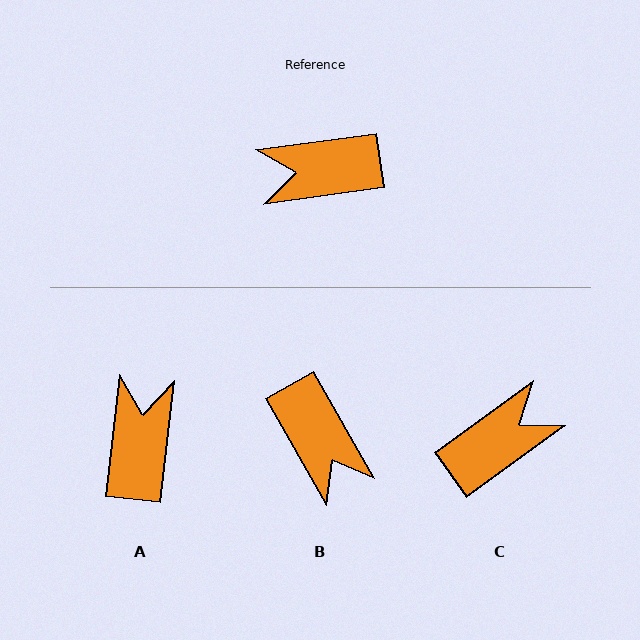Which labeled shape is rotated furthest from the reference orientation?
C, about 152 degrees away.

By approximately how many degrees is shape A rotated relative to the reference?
Approximately 104 degrees clockwise.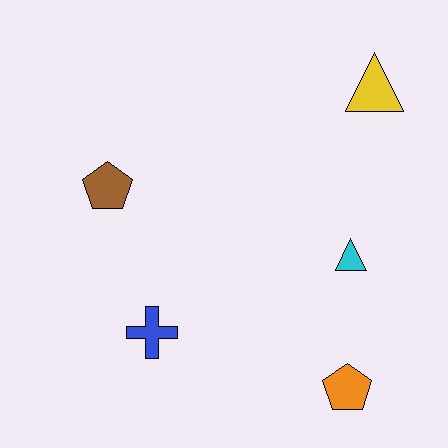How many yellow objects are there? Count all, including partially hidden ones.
There is 1 yellow object.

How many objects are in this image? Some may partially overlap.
There are 5 objects.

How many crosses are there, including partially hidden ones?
There is 1 cross.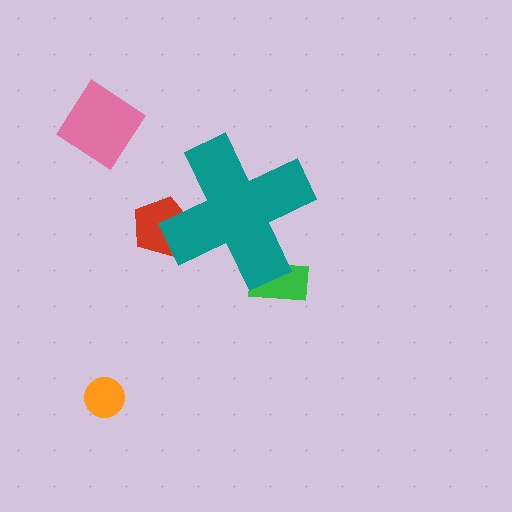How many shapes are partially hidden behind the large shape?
2 shapes are partially hidden.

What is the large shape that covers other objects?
A teal cross.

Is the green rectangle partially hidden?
Yes, the green rectangle is partially hidden behind the teal cross.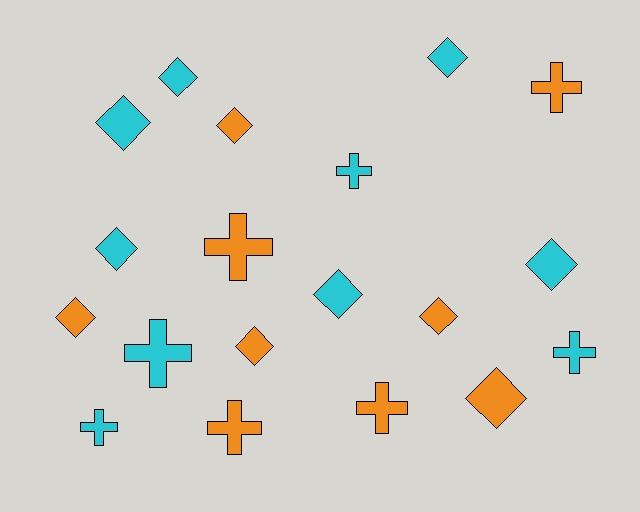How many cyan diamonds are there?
There are 6 cyan diamonds.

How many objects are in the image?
There are 19 objects.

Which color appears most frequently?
Cyan, with 10 objects.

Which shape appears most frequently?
Diamond, with 11 objects.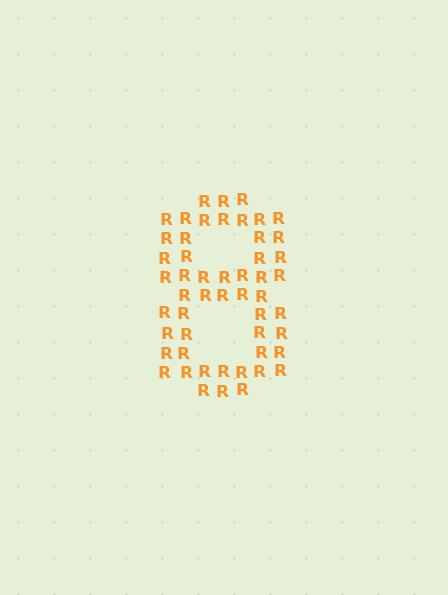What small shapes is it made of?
It is made of small letter R's.